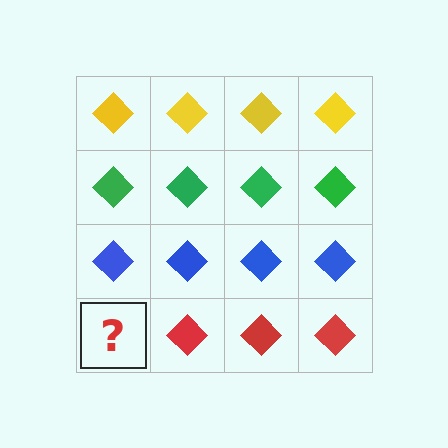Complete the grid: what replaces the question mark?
The question mark should be replaced with a red diamond.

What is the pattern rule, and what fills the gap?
The rule is that each row has a consistent color. The gap should be filled with a red diamond.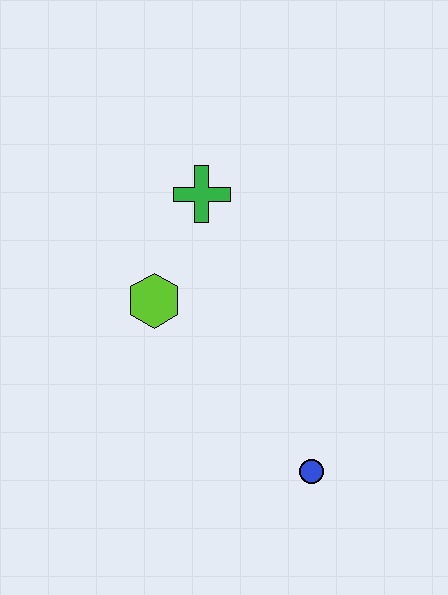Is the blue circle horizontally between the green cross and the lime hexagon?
No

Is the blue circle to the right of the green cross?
Yes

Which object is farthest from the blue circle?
The green cross is farthest from the blue circle.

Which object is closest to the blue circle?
The lime hexagon is closest to the blue circle.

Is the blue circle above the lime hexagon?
No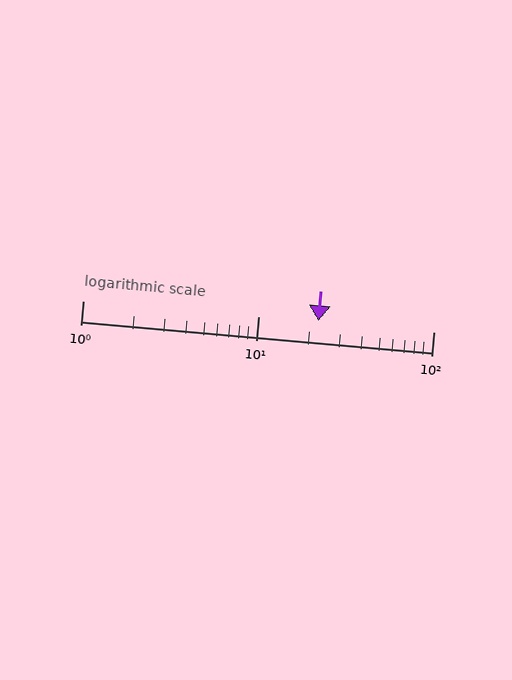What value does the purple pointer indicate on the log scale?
The pointer indicates approximately 22.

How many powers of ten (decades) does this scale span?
The scale spans 2 decades, from 1 to 100.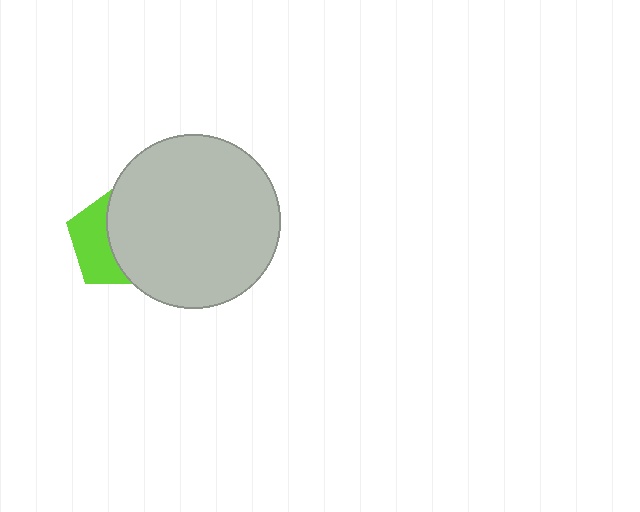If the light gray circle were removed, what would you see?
You would see the complete lime pentagon.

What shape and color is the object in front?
The object in front is a light gray circle.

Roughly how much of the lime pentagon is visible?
A small part of it is visible (roughly 42%).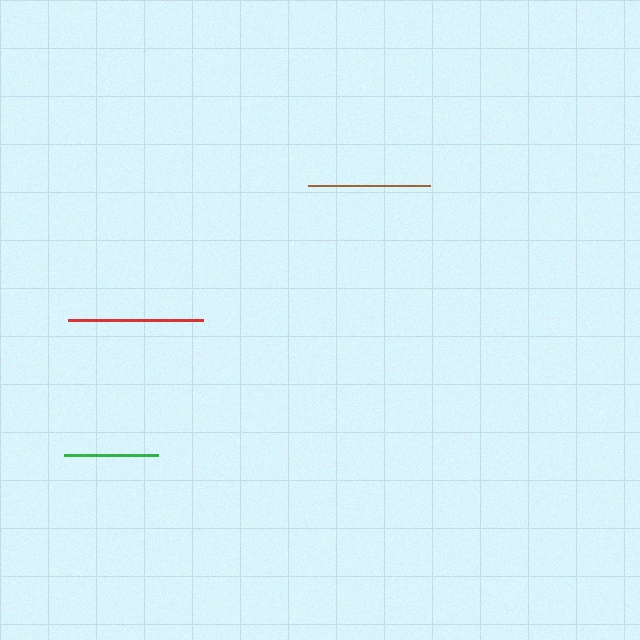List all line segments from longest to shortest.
From longest to shortest: red, brown, green.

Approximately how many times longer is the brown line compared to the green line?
The brown line is approximately 1.3 times the length of the green line.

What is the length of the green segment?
The green segment is approximately 94 pixels long.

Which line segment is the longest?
The red line is the longest at approximately 134 pixels.